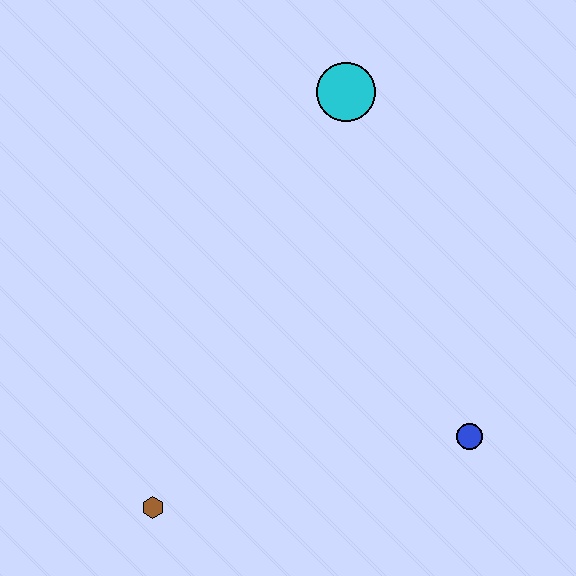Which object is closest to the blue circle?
The brown hexagon is closest to the blue circle.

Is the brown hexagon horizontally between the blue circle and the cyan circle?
No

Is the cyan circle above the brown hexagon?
Yes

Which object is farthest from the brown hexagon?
The cyan circle is farthest from the brown hexagon.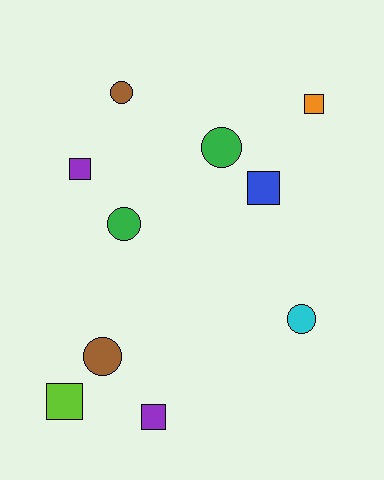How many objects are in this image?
There are 10 objects.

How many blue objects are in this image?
There is 1 blue object.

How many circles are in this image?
There are 5 circles.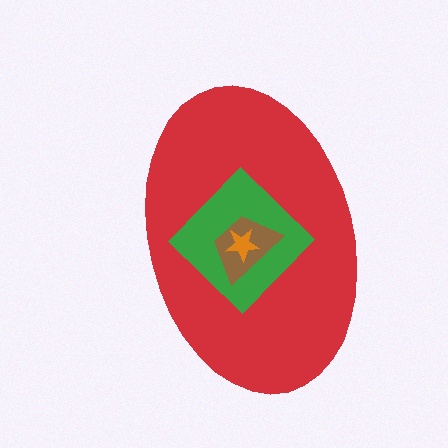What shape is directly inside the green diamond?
The brown trapezoid.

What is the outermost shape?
The red ellipse.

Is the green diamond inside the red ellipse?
Yes.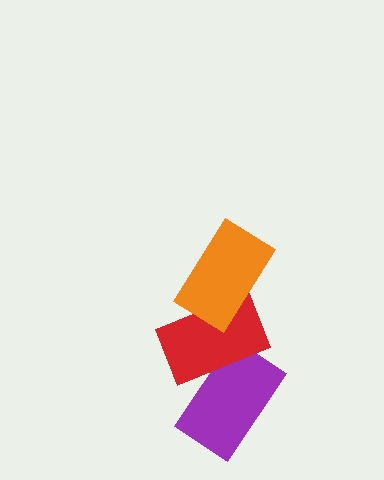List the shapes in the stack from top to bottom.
From top to bottom: the orange rectangle, the red rectangle, the purple rectangle.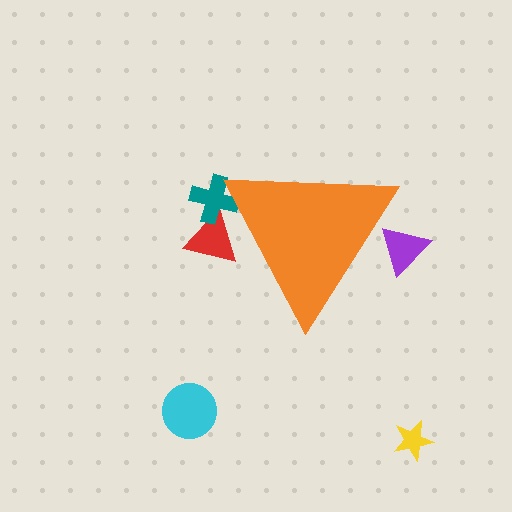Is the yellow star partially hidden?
No, the yellow star is fully visible.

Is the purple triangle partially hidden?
Yes, the purple triangle is partially hidden behind the orange triangle.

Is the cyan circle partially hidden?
No, the cyan circle is fully visible.